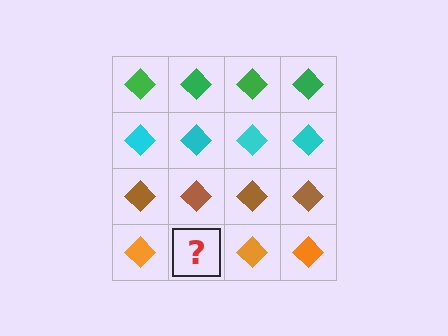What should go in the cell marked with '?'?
The missing cell should contain an orange diamond.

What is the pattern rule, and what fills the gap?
The rule is that each row has a consistent color. The gap should be filled with an orange diamond.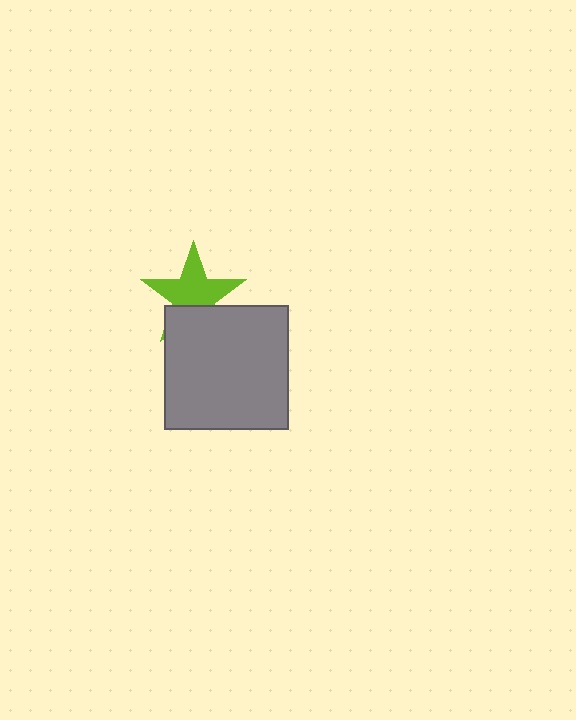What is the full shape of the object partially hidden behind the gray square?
The partially hidden object is a lime star.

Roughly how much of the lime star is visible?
Most of it is visible (roughly 66%).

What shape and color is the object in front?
The object in front is a gray square.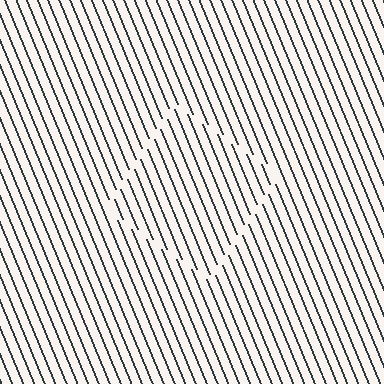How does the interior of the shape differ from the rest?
The interior of the shape contains the same grating, shifted by half a period — the contour is defined by the phase discontinuity where line-ends from the inner and outer gratings abut.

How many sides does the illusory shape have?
4 sides — the line-ends trace a square.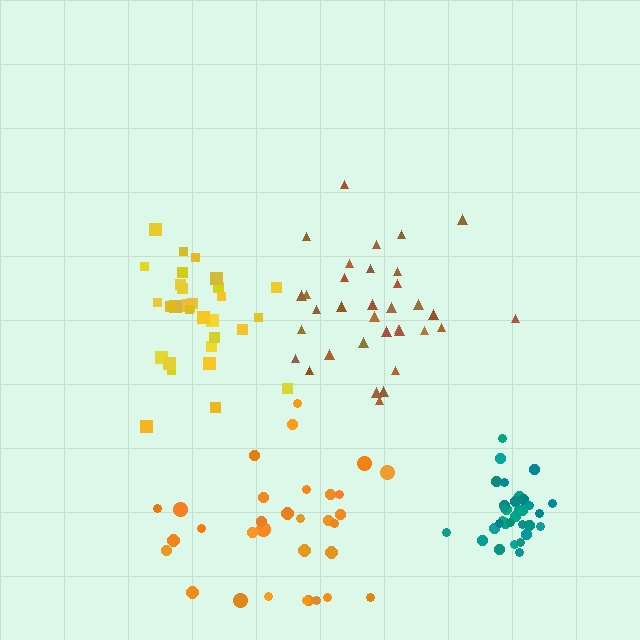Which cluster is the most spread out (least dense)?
Orange.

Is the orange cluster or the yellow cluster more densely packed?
Yellow.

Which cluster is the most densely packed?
Teal.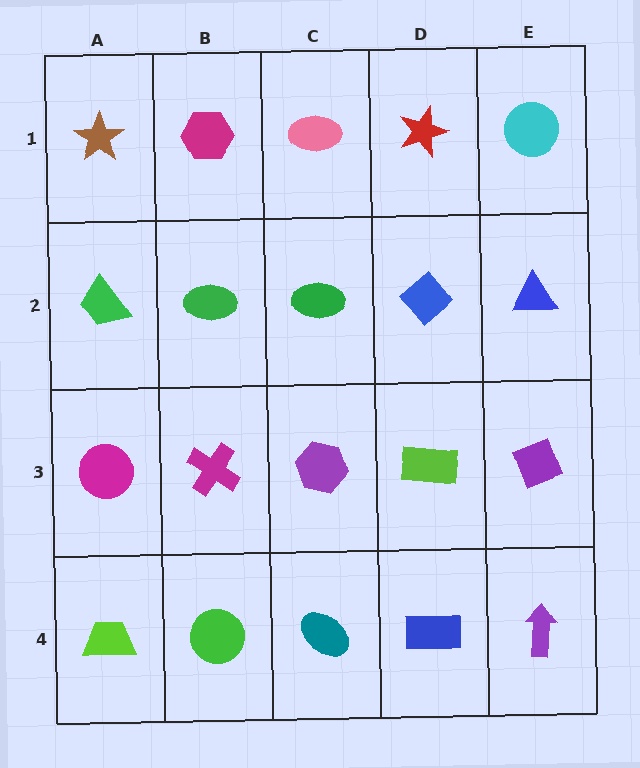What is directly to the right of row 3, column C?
A lime rectangle.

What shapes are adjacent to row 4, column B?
A magenta cross (row 3, column B), a lime trapezoid (row 4, column A), a teal ellipse (row 4, column C).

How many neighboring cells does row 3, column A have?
3.